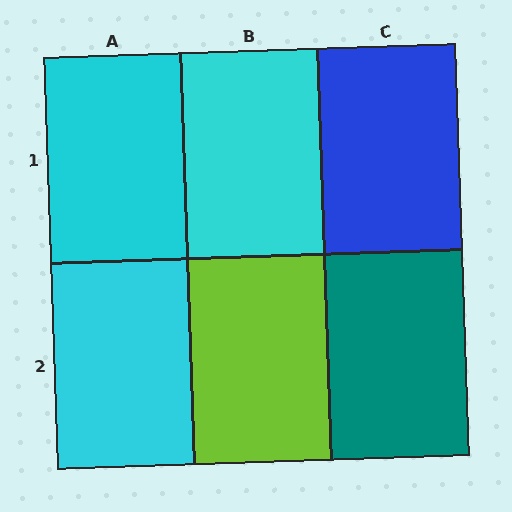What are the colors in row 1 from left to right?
Cyan, cyan, blue.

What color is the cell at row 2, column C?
Teal.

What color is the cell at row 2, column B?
Lime.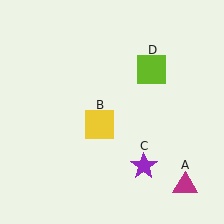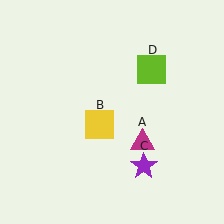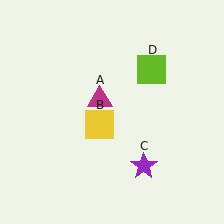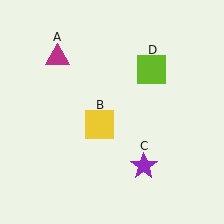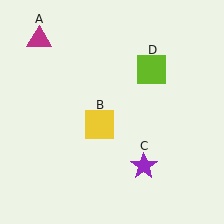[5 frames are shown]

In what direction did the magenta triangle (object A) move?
The magenta triangle (object A) moved up and to the left.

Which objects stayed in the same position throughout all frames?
Yellow square (object B) and purple star (object C) and lime square (object D) remained stationary.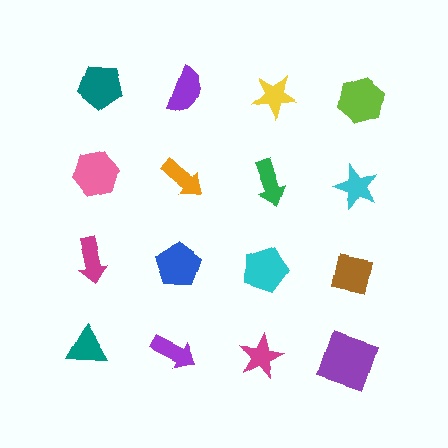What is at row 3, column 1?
A magenta arrow.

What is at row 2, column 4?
A cyan star.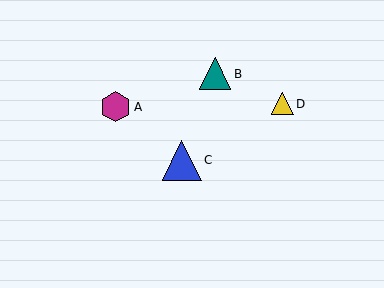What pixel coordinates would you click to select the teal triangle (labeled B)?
Click at (215, 74) to select the teal triangle B.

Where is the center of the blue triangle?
The center of the blue triangle is at (182, 160).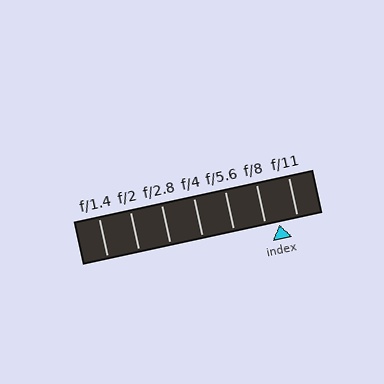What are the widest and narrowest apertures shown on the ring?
The widest aperture shown is f/1.4 and the narrowest is f/11.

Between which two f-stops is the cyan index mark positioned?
The index mark is between f/8 and f/11.